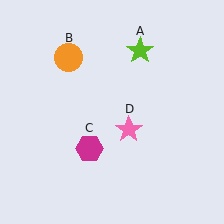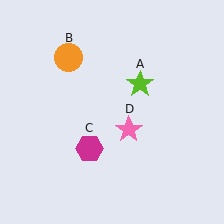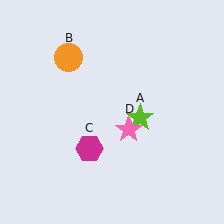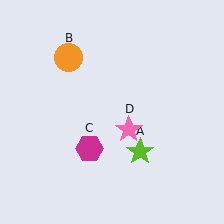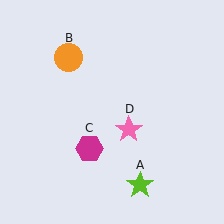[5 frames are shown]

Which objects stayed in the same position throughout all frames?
Orange circle (object B) and magenta hexagon (object C) and pink star (object D) remained stationary.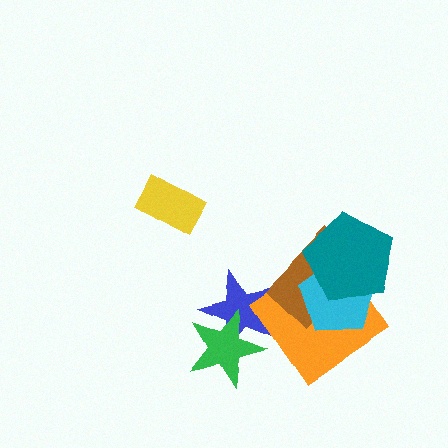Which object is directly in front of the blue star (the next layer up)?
The orange diamond is directly in front of the blue star.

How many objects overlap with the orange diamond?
4 objects overlap with the orange diamond.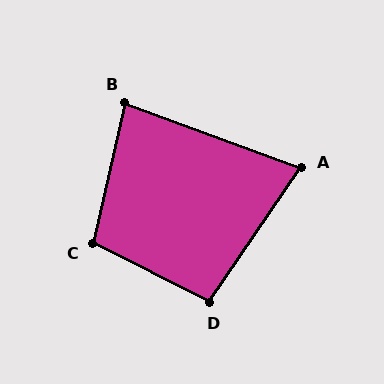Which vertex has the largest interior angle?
C, at approximately 104 degrees.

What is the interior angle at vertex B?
Approximately 83 degrees (acute).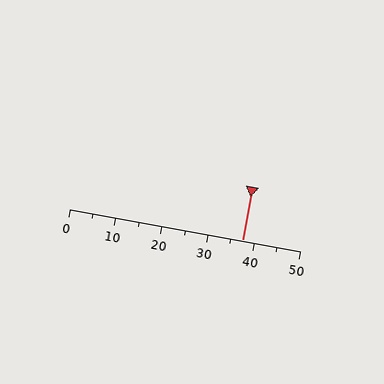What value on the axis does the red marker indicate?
The marker indicates approximately 37.5.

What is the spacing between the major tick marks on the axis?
The major ticks are spaced 10 apart.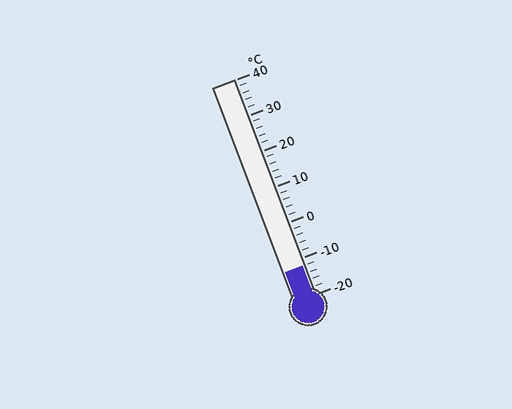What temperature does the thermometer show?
The thermometer shows approximately -12°C.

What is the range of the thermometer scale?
The thermometer scale ranges from -20°C to 40°C.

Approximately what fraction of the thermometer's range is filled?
The thermometer is filled to approximately 15% of its range.